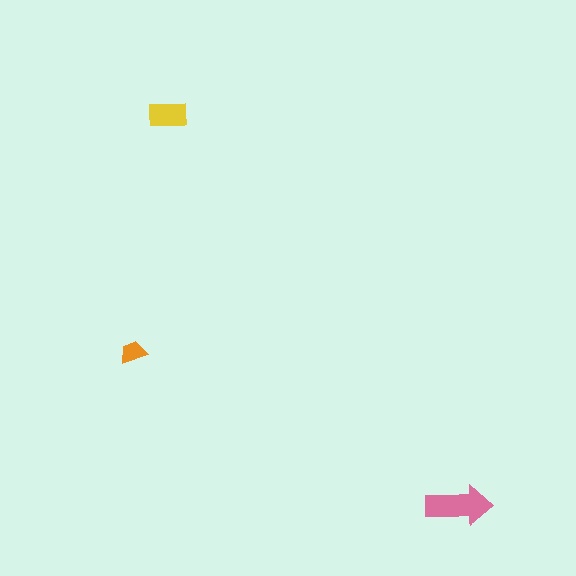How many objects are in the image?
There are 3 objects in the image.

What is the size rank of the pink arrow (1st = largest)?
1st.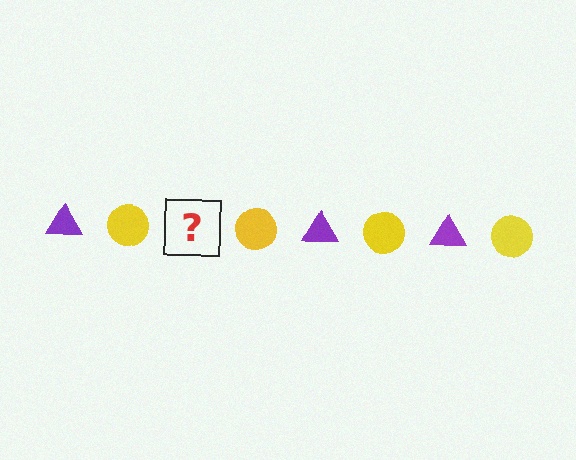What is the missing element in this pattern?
The missing element is a purple triangle.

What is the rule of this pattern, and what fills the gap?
The rule is that the pattern alternates between purple triangle and yellow circle. The gap should be filled with a purple triangle.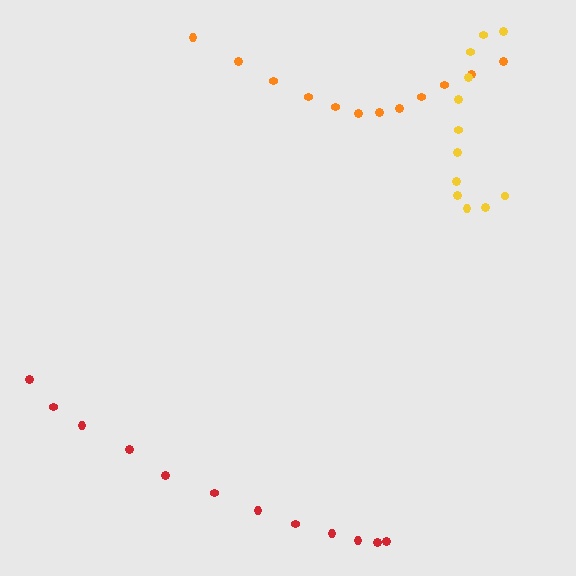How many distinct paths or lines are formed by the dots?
There are 3 distinct paths.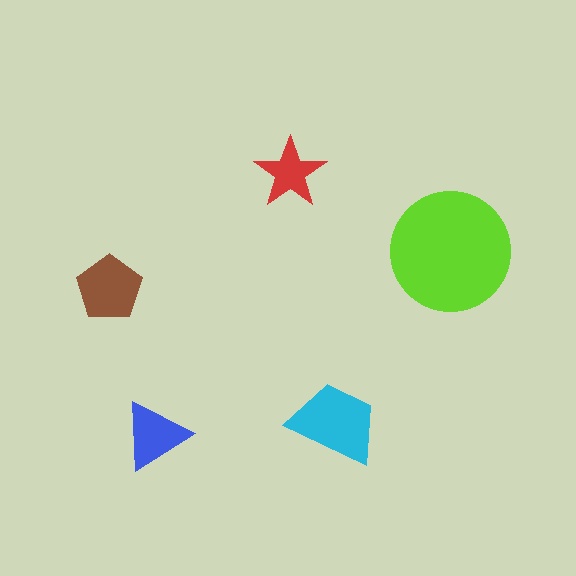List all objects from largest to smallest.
The lime circle, the cyan trapezoid, the brown pentagon, the blue triangle, the red star.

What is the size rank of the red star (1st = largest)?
5th.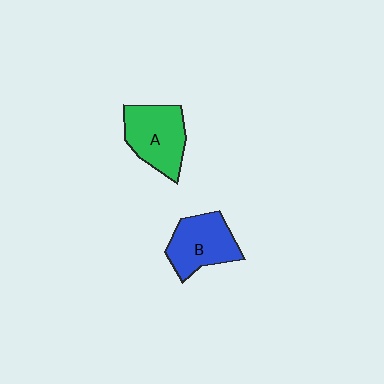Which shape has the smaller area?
Shape B (blue).